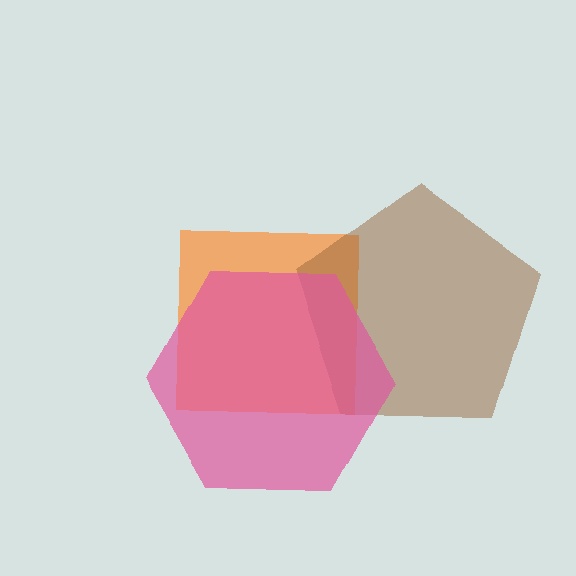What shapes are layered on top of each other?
The layered shapes are: an orange square, a brown pentagon, a pink hexagon.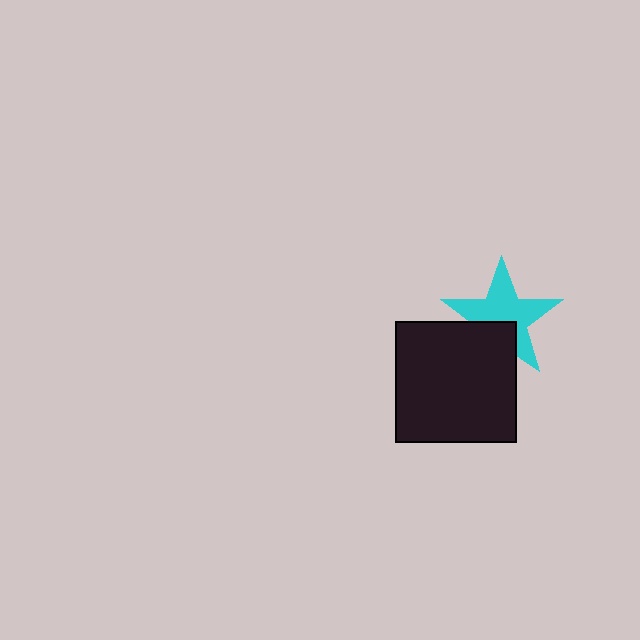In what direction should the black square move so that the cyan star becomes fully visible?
The black square should move down. That is the shortest direction to clear the overlap and leave the cyan star fully visible.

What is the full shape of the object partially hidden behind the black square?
The partially hidden object is a cyan star.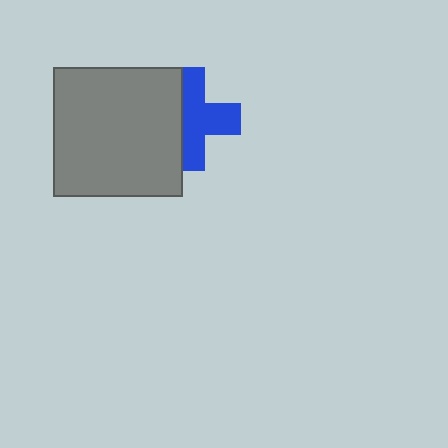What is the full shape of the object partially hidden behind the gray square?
The partially hidden object is a blue cross.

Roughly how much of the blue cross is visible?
About half of it is visible (roughly 61%).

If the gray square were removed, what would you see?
You would see the complete blue cross.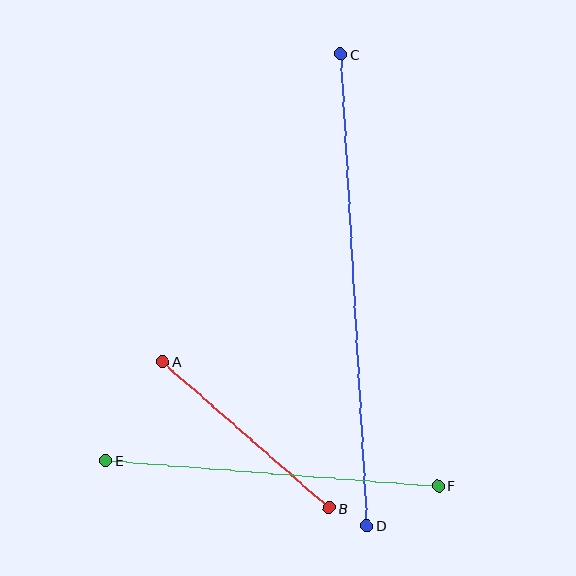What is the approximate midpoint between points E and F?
The midpoint is at approximately (272, 473) pixels.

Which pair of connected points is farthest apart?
Points C and D are farthest apart.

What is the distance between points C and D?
The distance is approximately 472 pixels.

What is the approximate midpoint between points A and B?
The midpoint is at approximately (246, 435) pixels.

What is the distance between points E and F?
The distance is approximately 334 pixels.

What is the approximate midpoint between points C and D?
The midpoint is at approximately (354, 290) pixels.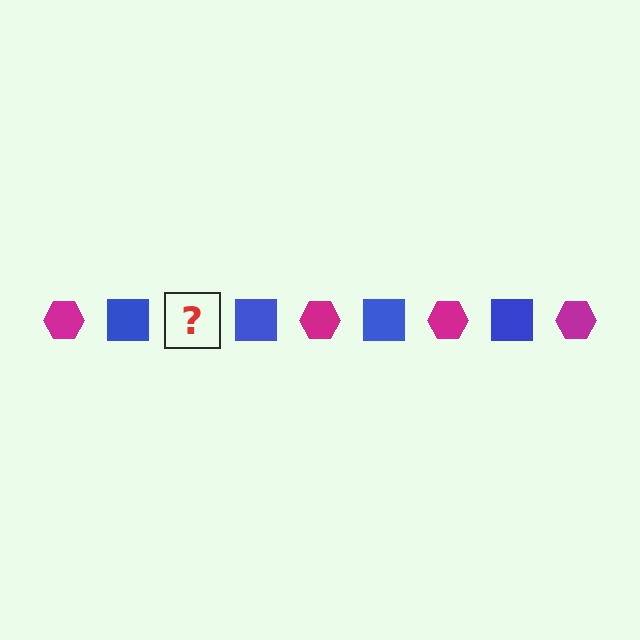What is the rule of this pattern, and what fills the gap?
The rule is that the pattern alternates between magenta hexagon and blue square. The gap should be filled with a magenta hexagon.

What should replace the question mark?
The question mark should be replaced with a magenta hexagon.